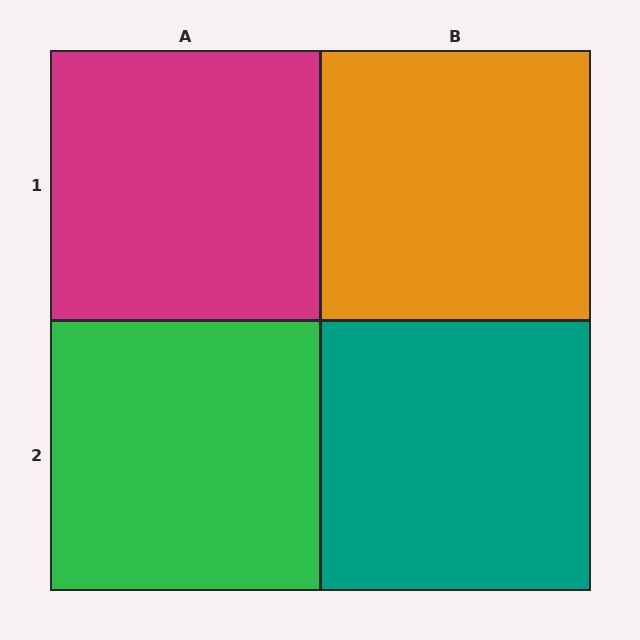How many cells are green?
1 cell is green.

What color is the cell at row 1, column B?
Orange.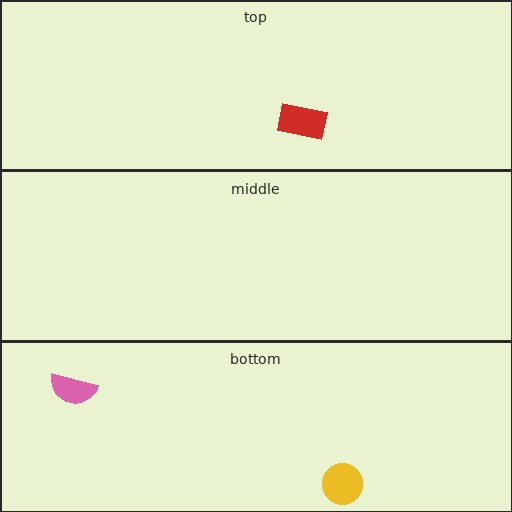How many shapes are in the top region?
1.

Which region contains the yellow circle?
The bottom region.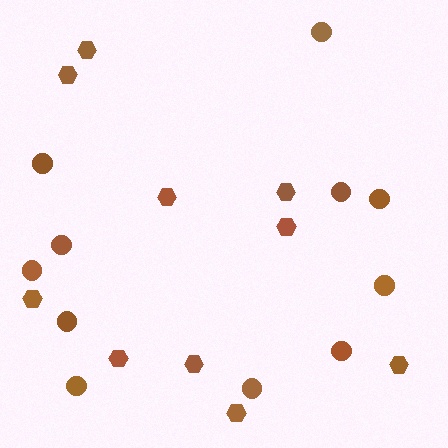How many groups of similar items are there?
There are 2 groups: one group of hexagons (10) and one group of circles (11).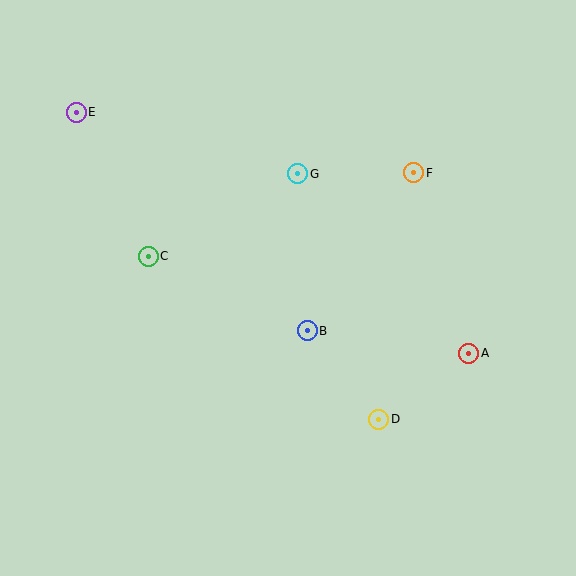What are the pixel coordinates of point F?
Point F is at (414, 173).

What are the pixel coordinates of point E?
Point E is at (76, 112).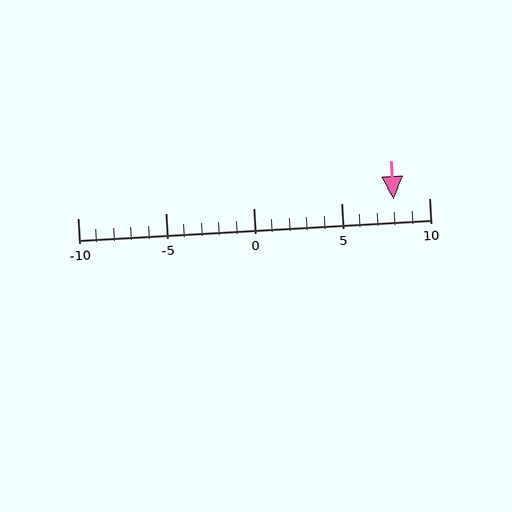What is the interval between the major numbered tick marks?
The major tick marks are spaced 5 units apart.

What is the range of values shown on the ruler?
The ruler shows values from -10 to 10.